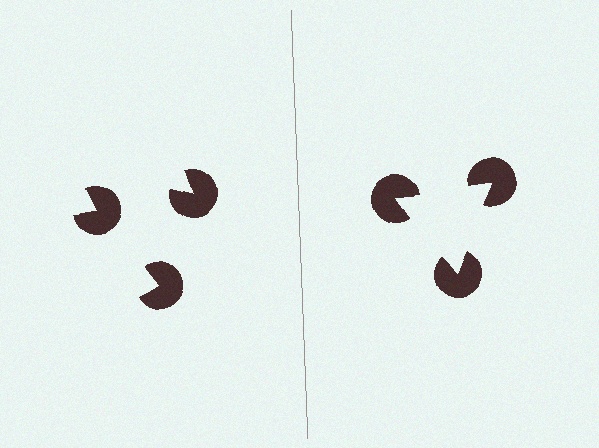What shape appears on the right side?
An illusory triangle.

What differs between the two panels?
The pac-man discs are positioned identically on both sides; only the wedge orientations differ. On the right they align to a triangle; on the left they are misaligned.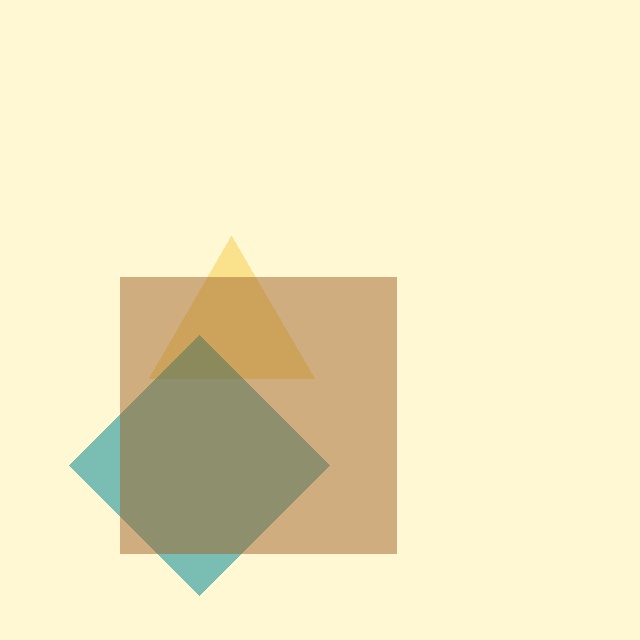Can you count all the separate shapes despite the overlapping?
Yes, there are 3 separate shapes.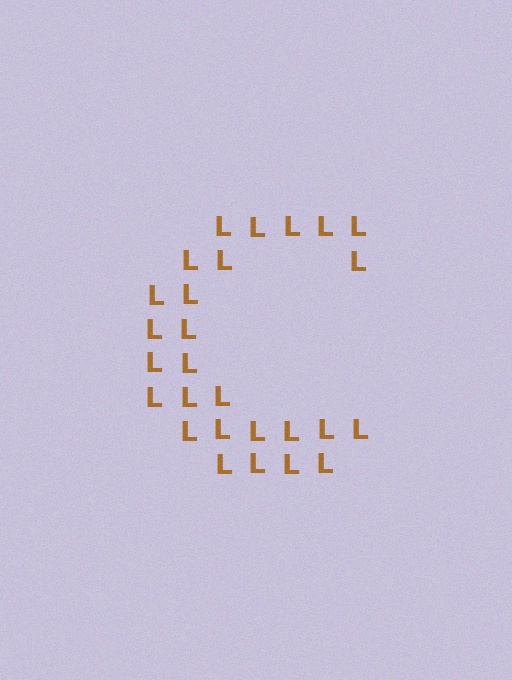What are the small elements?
The small elements are letter L's.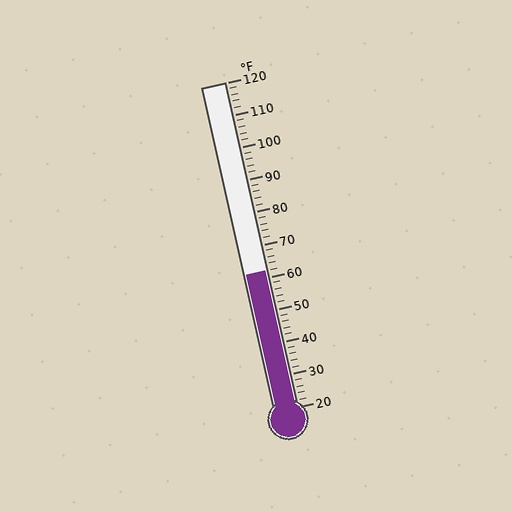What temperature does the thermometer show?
The thermometer shows approximately 62°F.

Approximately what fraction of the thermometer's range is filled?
The thermometer is filled to approximately 40% of its range.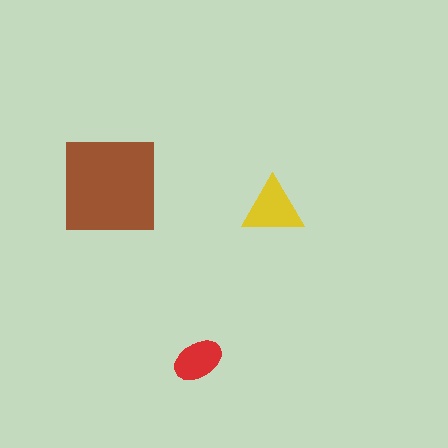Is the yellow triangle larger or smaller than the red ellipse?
Larger.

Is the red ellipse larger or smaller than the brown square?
Smaller.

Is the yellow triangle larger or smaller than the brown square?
Smaller.